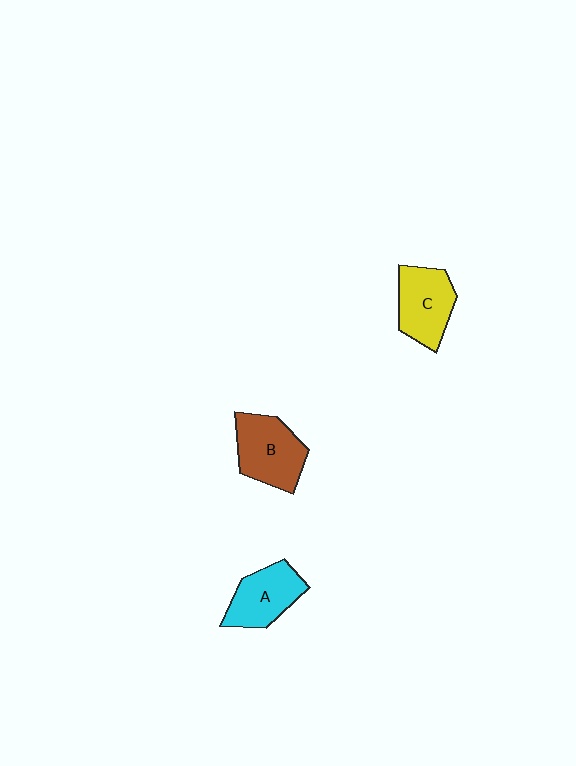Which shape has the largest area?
Shape B (brown).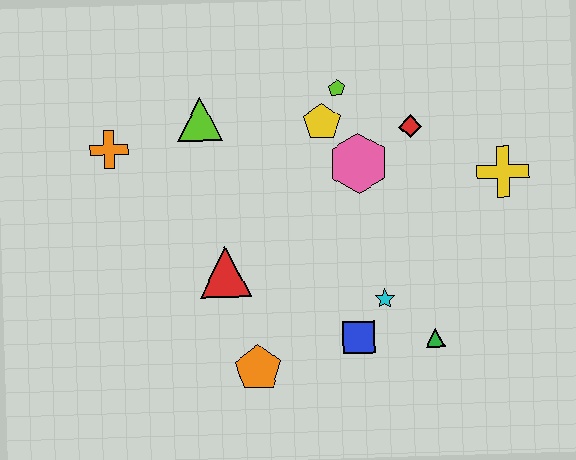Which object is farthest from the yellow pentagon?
The orange pentagon is farthest from the yellow pentagon.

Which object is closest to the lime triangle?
The orange cross is closest to the lime triangle.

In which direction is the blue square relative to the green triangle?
The blue square is to the left of the green triangle.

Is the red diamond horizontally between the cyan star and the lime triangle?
No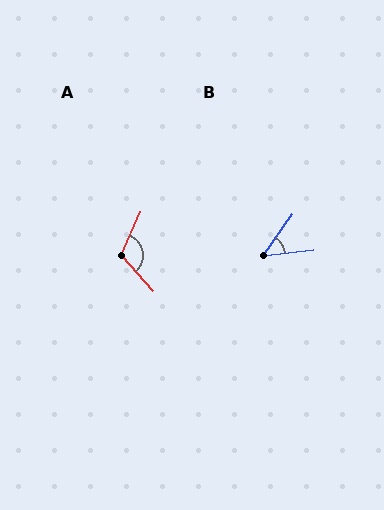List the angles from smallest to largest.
B (47°), A (114°).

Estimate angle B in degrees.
Approximately 47 degrees.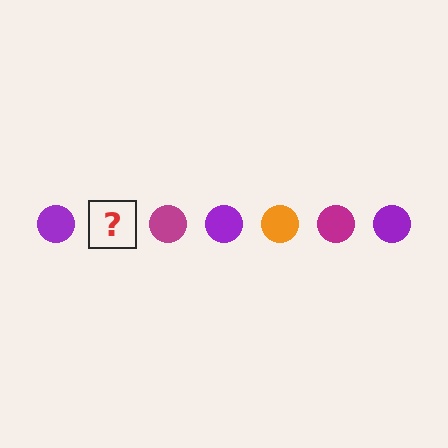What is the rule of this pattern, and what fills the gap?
The rule is that the pattern cycles through purple, orange, magenta circles. The gap should be filled with an orange circle.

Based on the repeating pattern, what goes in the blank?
The blank should be an orange circle.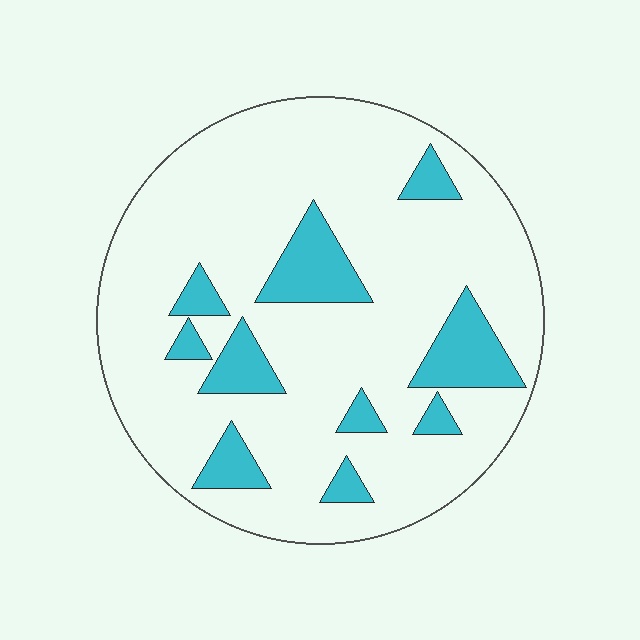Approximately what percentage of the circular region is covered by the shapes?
Approximately 15%.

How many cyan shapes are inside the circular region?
10.